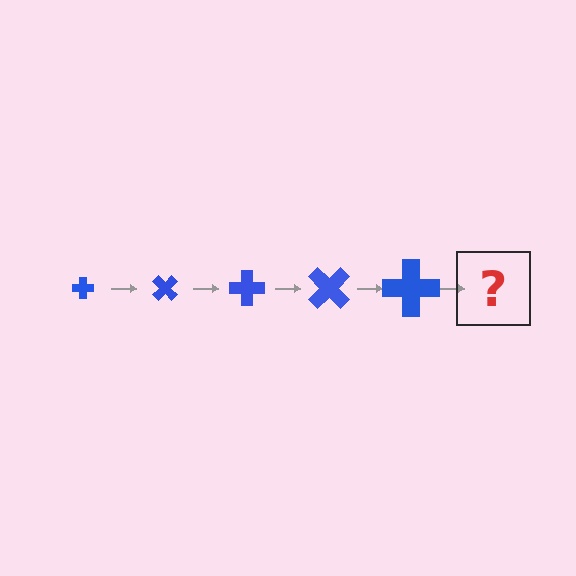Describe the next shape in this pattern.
It should be a cross, larger than the previous one and rotated 225 degrees from the start.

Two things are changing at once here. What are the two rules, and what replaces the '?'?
The two rules are that the cross grows larger each step and it rotates 45 degrees each step. The '?' should be a cross, larger than the previous one and rotated 225 degrees from the start.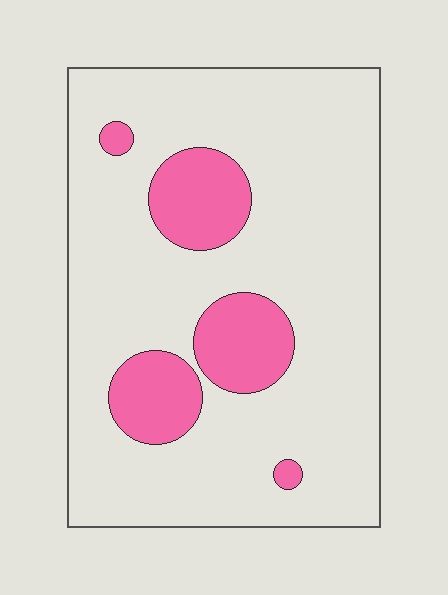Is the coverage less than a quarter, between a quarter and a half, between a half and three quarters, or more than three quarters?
Less than a quarter.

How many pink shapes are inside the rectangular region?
5.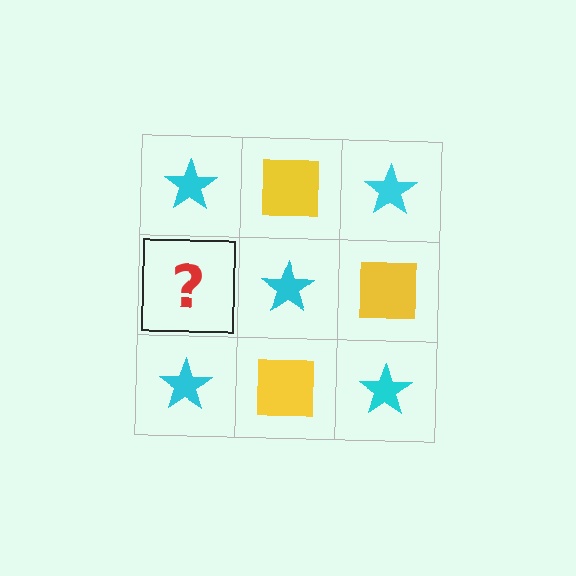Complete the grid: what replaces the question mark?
The question mark should be replaced with a yellow square.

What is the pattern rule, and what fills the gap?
The rule is that it alternates cyan star and yellow square in a checkerboard pattern. The gap should be filled with a yellow square.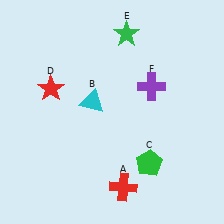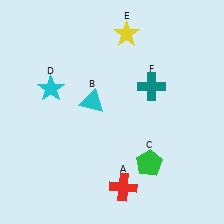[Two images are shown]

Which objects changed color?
D changed from red to cyan. E changed from green to yellow. F changed from purple to teal.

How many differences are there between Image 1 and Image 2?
There are 3 differences between the two images.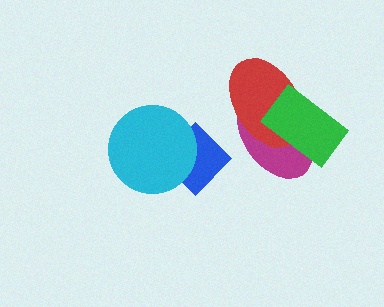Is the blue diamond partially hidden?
Yes, it is partially covered by another shape.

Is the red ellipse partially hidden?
Yes, it is partially covered by another shape.